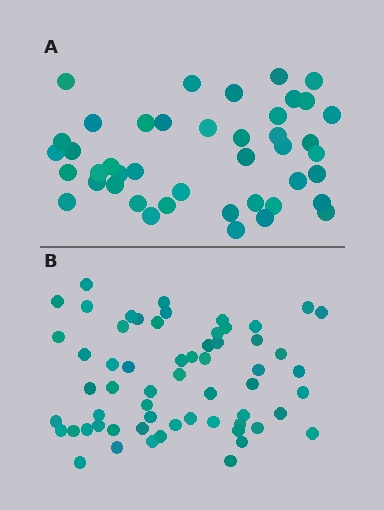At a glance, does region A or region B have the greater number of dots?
Region B (the bottom region) has more dots.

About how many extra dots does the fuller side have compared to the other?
Region B has approximately 15 more dots than region A.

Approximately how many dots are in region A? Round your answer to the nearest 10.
About 40 dots. (The exact count is 43, which rounds to 40.)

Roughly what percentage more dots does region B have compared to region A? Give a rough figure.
About 40% more.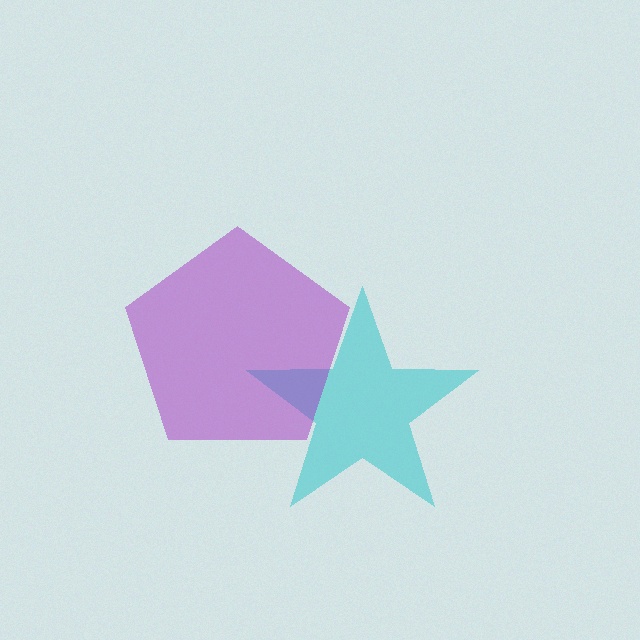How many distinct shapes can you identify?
There are 2 distinct shapes: a cyan star, a purple pentagon.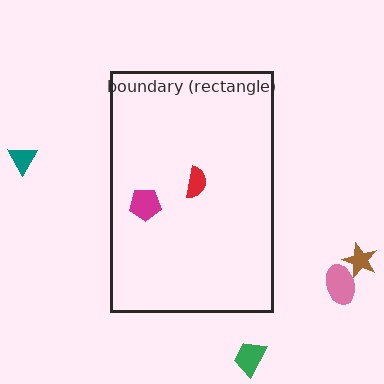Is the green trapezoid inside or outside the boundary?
Outside.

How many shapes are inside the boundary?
2 inside, 4 outside.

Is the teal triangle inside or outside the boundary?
Outside.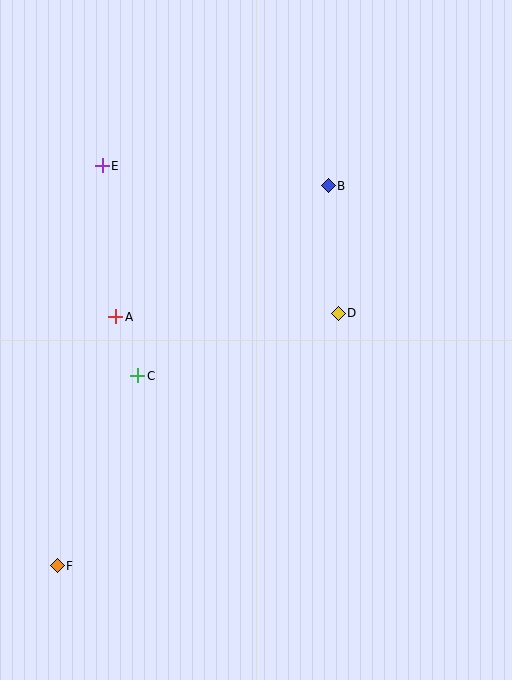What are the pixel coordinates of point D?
Point D is at (338, 313).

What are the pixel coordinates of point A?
Point A is at (116, 317).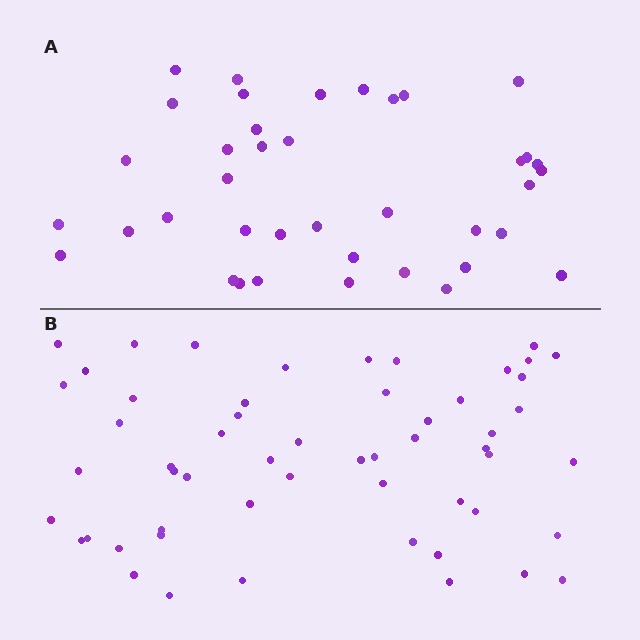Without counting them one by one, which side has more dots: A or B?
Region B (the bottom region) has more dots.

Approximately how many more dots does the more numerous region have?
Region B has approximately 15 more dots than region A.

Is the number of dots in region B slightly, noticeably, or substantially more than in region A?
Region B has noticeably more, but not dramatically so. The ratio is roughly 1.4 to 1.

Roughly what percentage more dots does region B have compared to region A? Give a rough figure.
About 40% more.